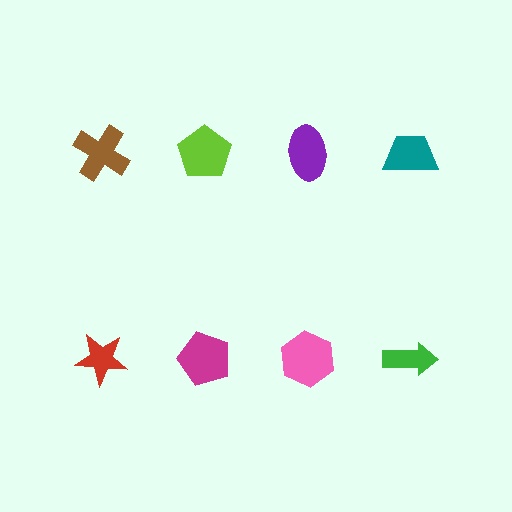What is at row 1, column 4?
A teal trapezoid.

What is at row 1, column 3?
A purple ellipse.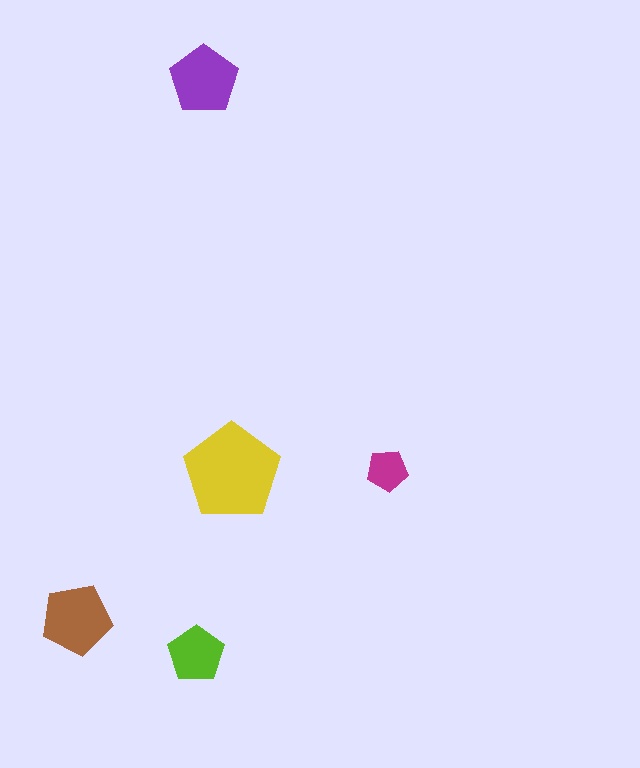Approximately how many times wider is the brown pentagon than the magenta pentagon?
About 1.5 times wider.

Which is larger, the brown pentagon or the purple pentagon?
The brown one.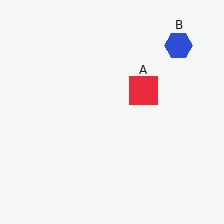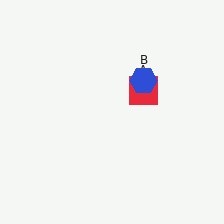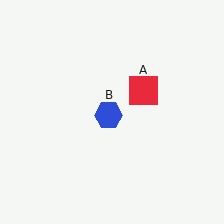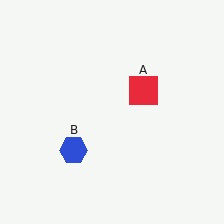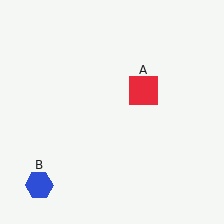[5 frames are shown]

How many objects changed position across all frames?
1 object changed position: blue hexagon (object B).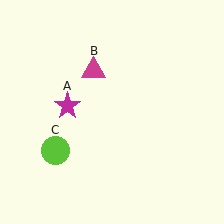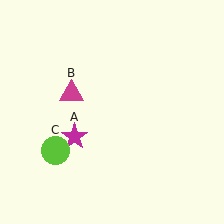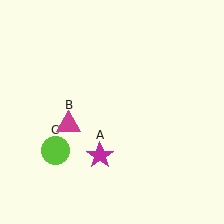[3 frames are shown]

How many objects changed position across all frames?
2 objects changed position: magenta star (object A), magenta triangle (object B).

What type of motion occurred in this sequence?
The magenta star (object A), magenta triangle (object B) rotated counterclockwise around the center of the scene.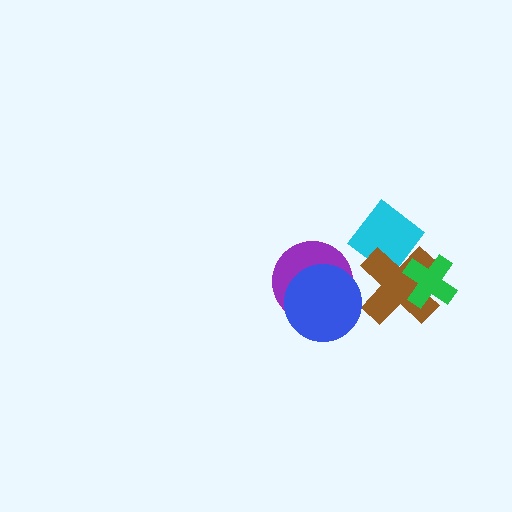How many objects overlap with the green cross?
1 object overlaps with the green cross.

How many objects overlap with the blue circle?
1 object overlaps with the blue circle.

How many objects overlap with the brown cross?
2 objects overlap with the brown cross.